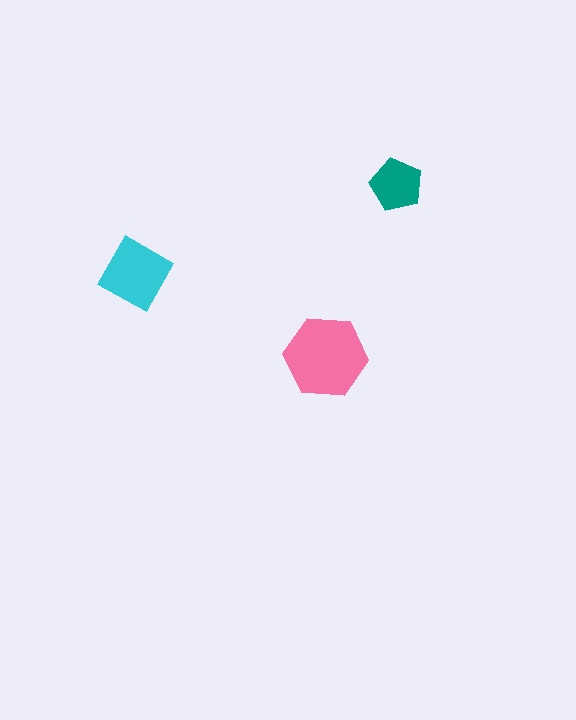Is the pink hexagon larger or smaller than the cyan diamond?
Larger.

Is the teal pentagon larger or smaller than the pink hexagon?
Smaller.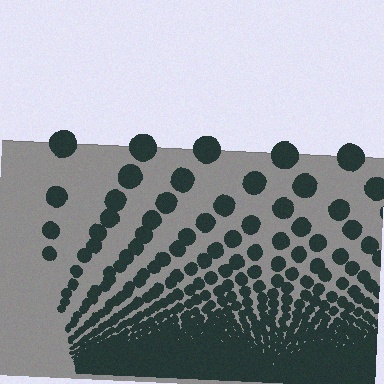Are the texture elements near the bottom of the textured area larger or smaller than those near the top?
Smaller. The gradient is inverted — elements near the bottom are smaller and denser.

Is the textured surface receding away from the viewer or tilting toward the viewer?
The surface appears to tilt toward the viewer. Texture elements get larger and sparser toward the top.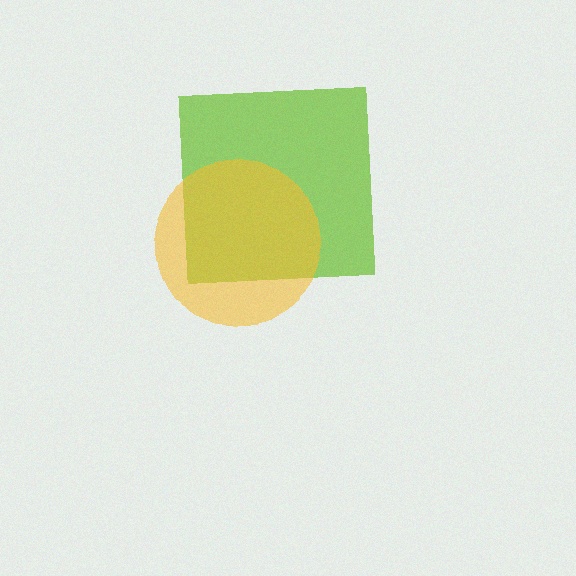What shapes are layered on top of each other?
The layered shapes are: a lime square, a yellow circle.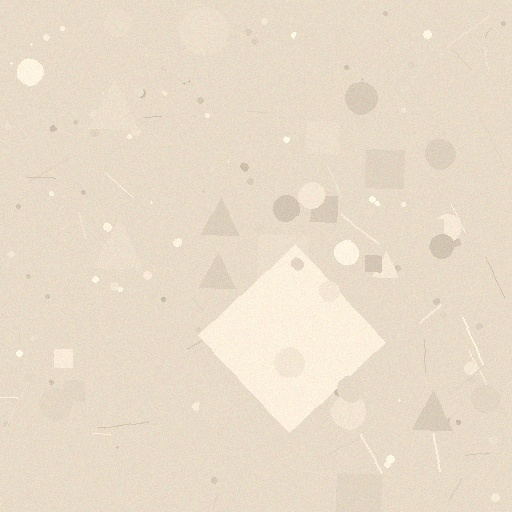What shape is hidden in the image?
A diamond is hidden in the image.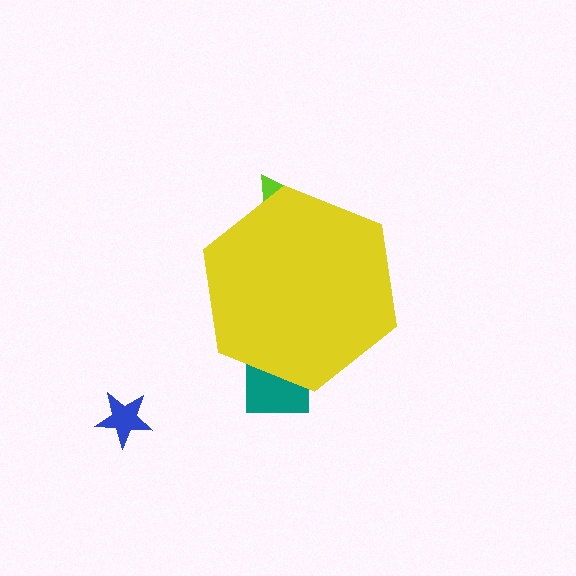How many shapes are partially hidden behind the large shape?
2 shapes are partially hidden.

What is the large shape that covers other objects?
A yellow hexagon.